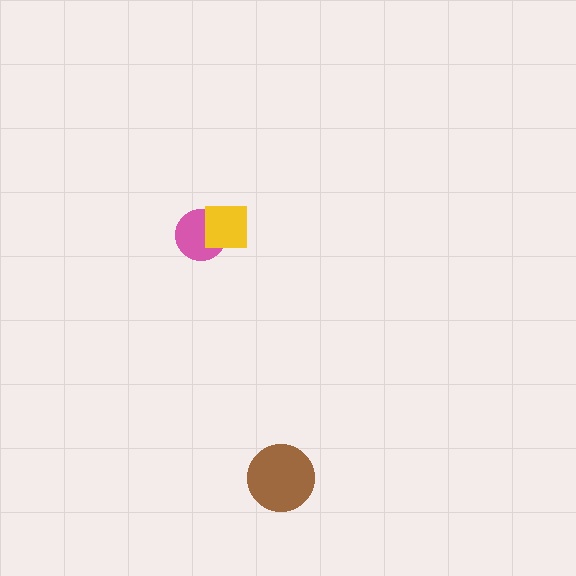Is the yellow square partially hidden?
No, no other shape covers it.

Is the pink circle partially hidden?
Yes, it is partially covered by another shape.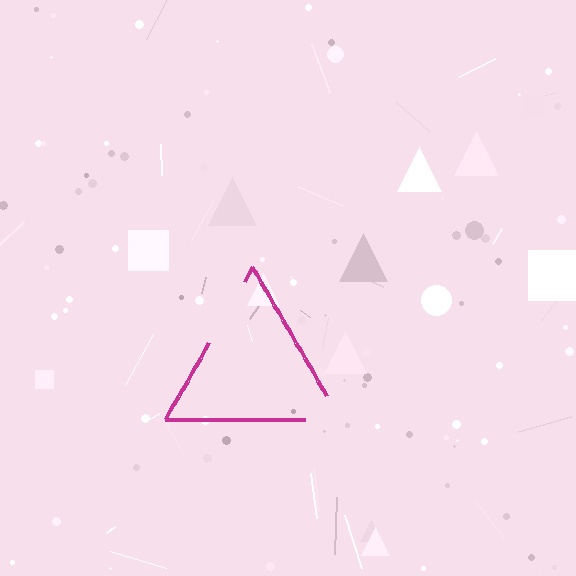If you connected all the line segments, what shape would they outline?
They would outline a triangle.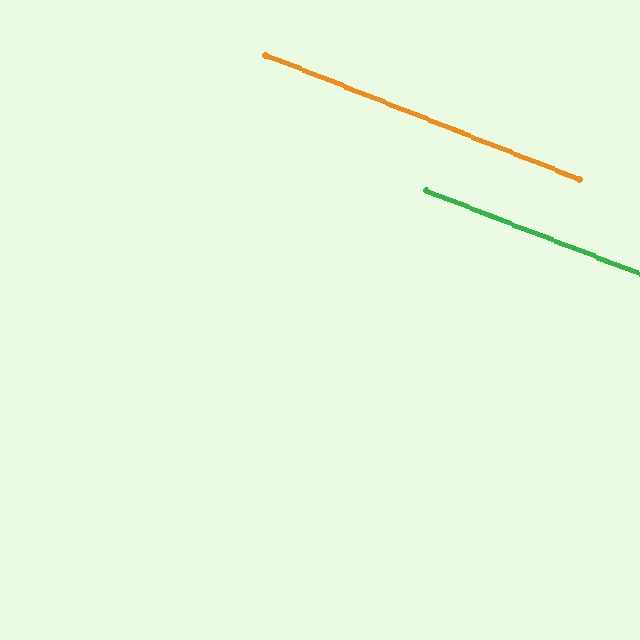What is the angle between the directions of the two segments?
Approximately 1 degree.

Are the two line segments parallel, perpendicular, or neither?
Parallel — their directions differ by only 0.5°.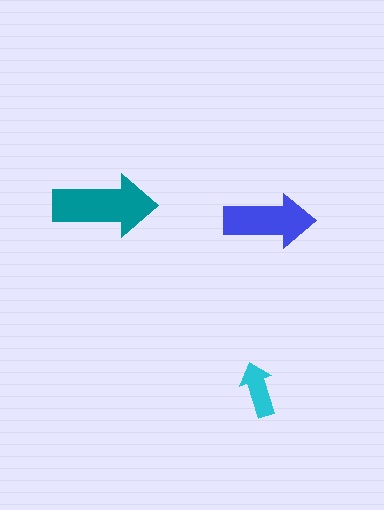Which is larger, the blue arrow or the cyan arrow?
The blue one.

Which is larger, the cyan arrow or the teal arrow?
The teal one.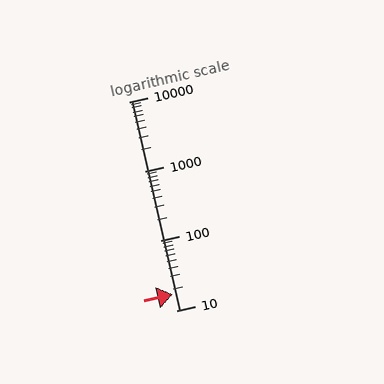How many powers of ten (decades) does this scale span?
The scale spans 3 decades, from 10 to 10000.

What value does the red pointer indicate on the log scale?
The pointer indicates approximately 17.